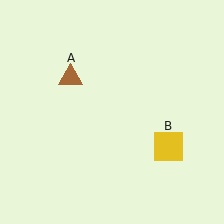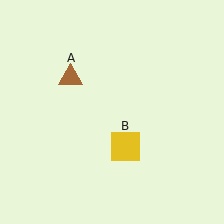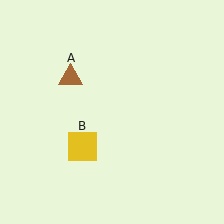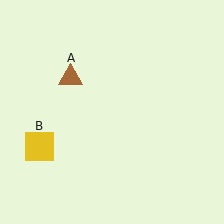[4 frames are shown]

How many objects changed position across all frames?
1 object changed position: yellow square (object B).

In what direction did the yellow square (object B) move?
The yellow square (object B) moved left.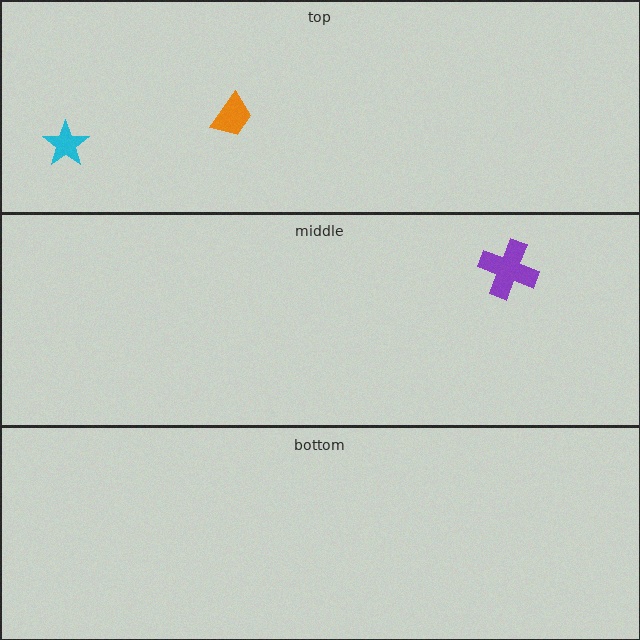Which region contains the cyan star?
The top region.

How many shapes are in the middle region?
1.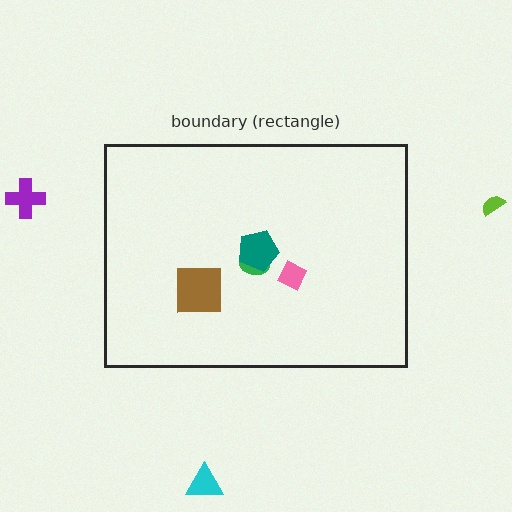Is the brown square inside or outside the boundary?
Inside.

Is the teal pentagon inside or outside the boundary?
Inside.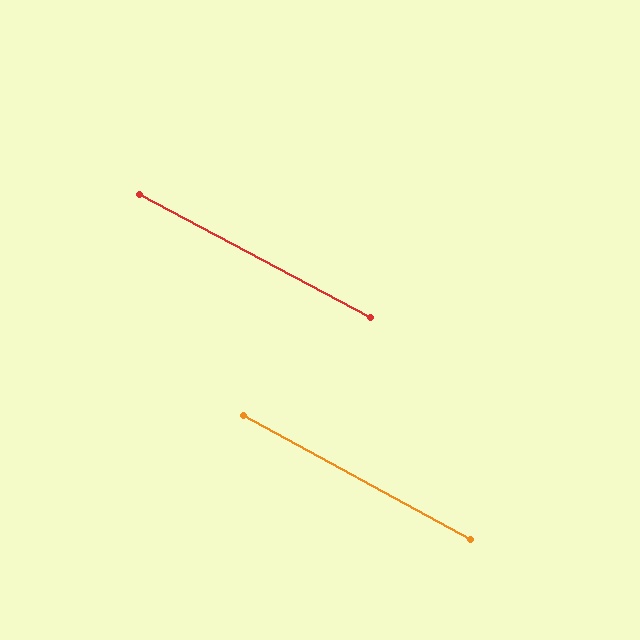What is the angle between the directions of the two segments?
Approximately 1 degree.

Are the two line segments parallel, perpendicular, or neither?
Parallel — their directions differ by only 0.6°.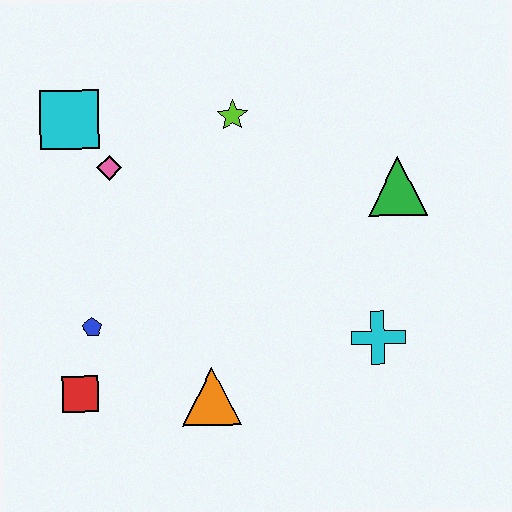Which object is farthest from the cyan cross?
The cyan square is farthest from the cyan cross.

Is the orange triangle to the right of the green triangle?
No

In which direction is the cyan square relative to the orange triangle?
The cyan square is above the orange triangle.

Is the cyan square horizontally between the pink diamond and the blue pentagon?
No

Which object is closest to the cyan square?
The pink diamond is closest to the cyan square.